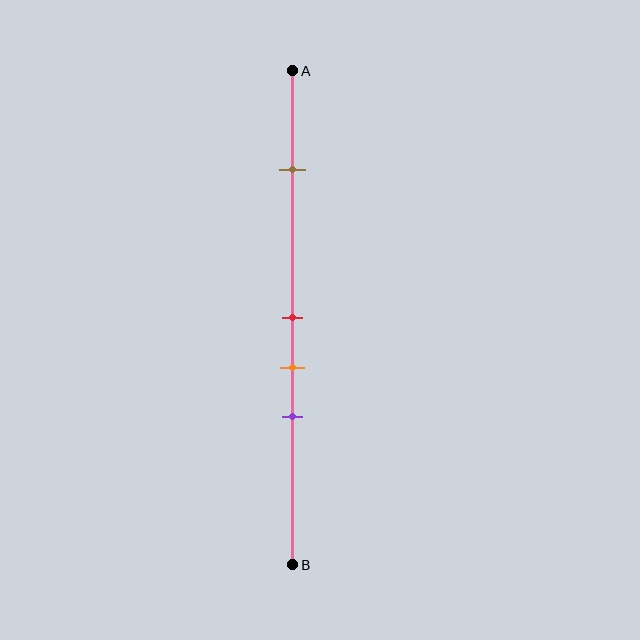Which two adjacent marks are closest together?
The red and orange marks are the closest adjacent pair.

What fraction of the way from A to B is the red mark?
The red mark is approximately 50% (0.5) of the way from A to B.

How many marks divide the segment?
There are 4 marks dividing the segment.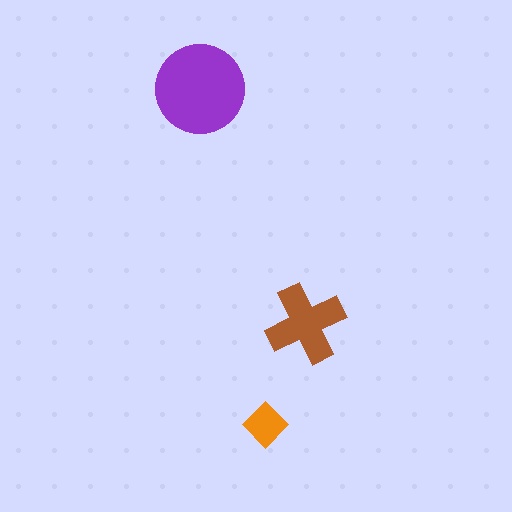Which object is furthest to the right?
The brown cross is rightmost.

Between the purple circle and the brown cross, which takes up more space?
The purple circle.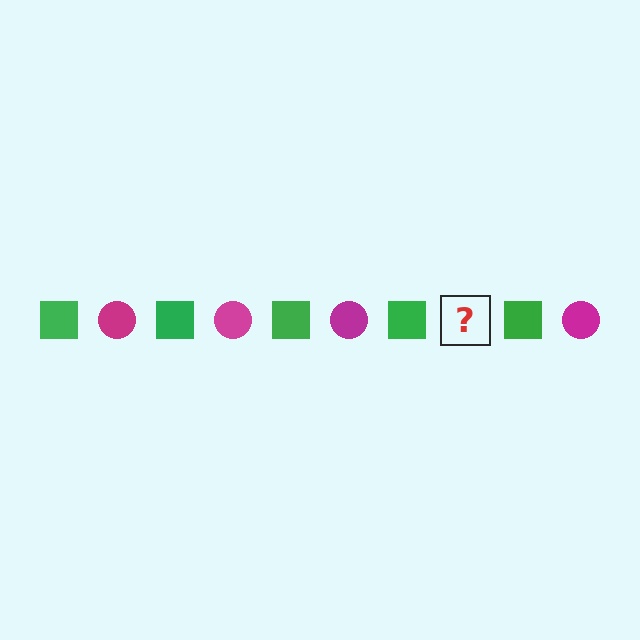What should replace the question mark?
The question mark should be replaced with a magenta circle.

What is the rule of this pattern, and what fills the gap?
The rule is that the pattern alternates between green square and magenta circle. The gap should be filled with a magenta circle.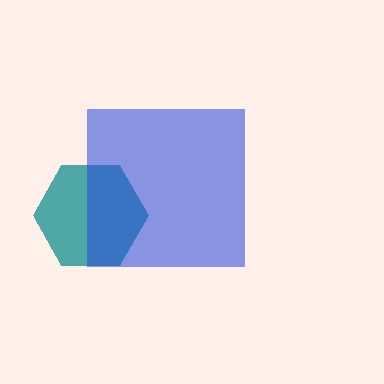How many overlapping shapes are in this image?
There are 2 overlapping shapes in the image.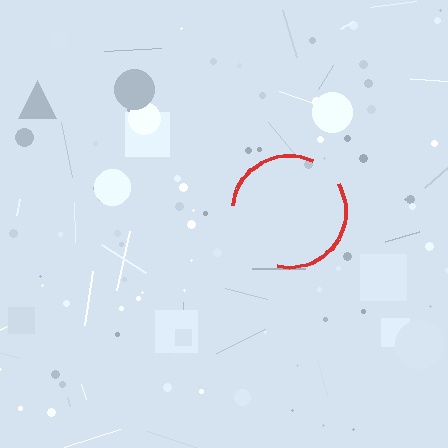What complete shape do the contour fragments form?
The contour fragments form a circle.